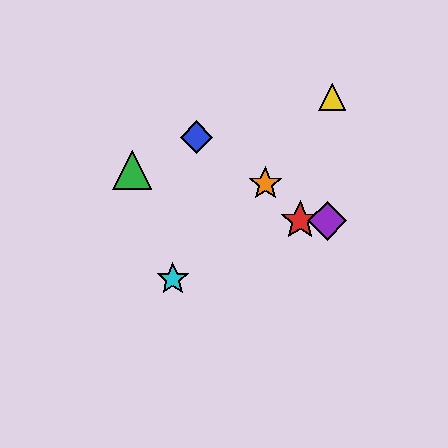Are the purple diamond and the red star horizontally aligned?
Yes, both are at y≈221.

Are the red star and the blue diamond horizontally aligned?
No, the red star is at y≈221 and the blue diamond is at y≈137.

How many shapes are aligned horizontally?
2 shapes (the red star, the purple diamond) are aligned horizontally.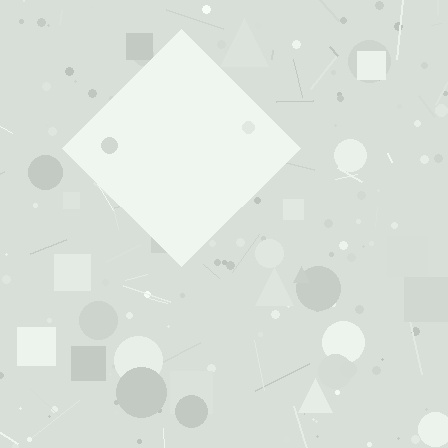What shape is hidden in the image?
A diamond is hidden in the image.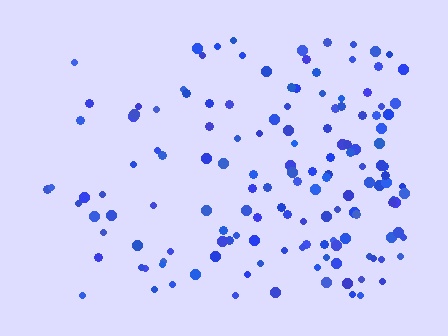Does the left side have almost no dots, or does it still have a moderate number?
Still a moderate number, just noticeably fewer than the right.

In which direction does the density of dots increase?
From left to right, with the right side densest.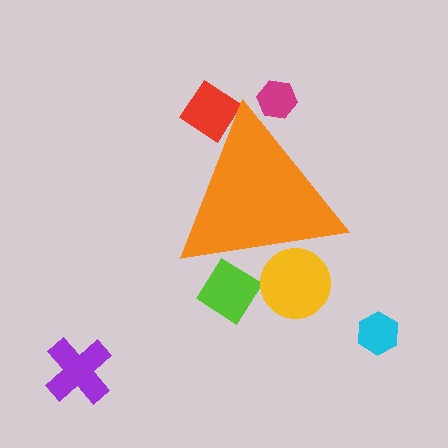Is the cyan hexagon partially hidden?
No, the cyan hexagon is fully visible.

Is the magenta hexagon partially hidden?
Yes, the magenta hexagon is partially hidden behind the orange triangle.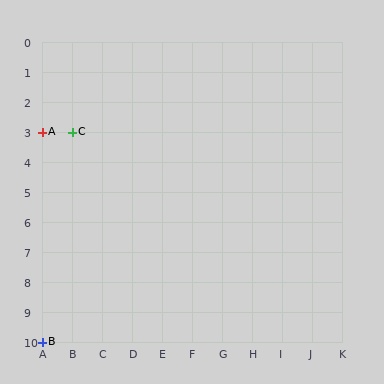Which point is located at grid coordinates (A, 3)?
Point A is at (A, 3).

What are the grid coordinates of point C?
Point C is at grid coordinates (B, 3).